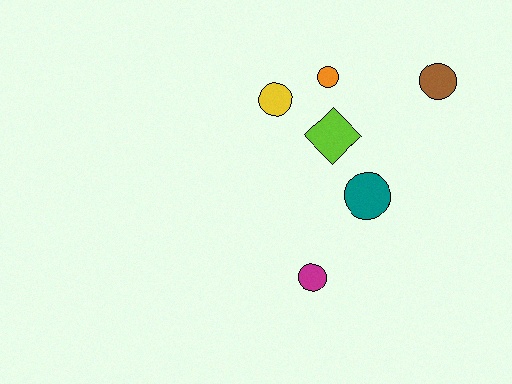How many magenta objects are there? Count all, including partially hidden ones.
There is 1 magenta object.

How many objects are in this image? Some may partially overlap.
There are 6 objects.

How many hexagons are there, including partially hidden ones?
There are no hexagons.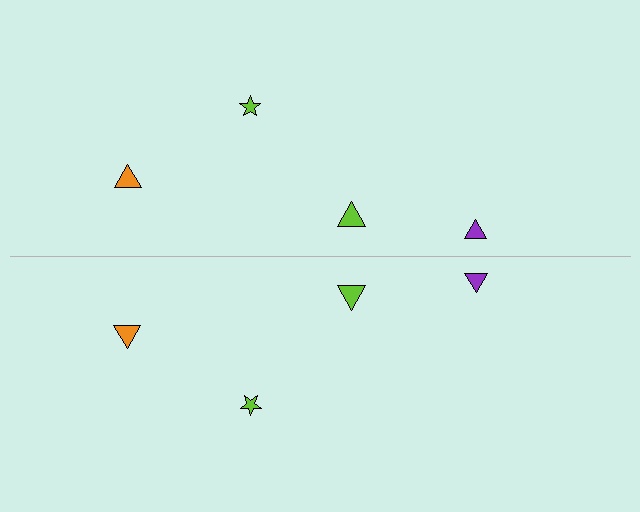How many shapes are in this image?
There are 8 shapes in this image.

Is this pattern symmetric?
Yes, this pattern has bilateral (reflection) symmetry.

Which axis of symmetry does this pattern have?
The pattern has a horizontal axis of symmetry running through the center of the image.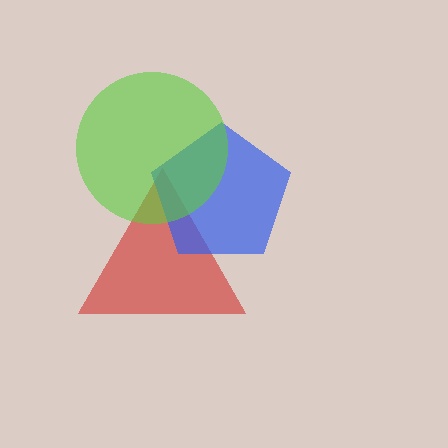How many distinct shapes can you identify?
There are 3 distinct shapes: a red triangle, a blue pentagon, a lime circle.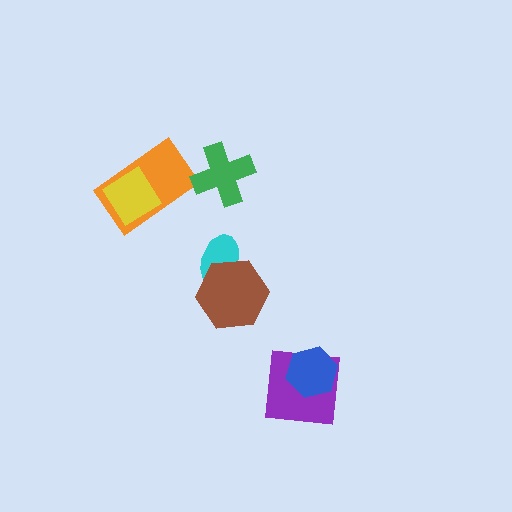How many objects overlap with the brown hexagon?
1 object overlaps with the brown hexagon.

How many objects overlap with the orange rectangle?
1 object overlaps with the orange rectangle.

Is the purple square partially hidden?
Yes, it is partially covered by another shape.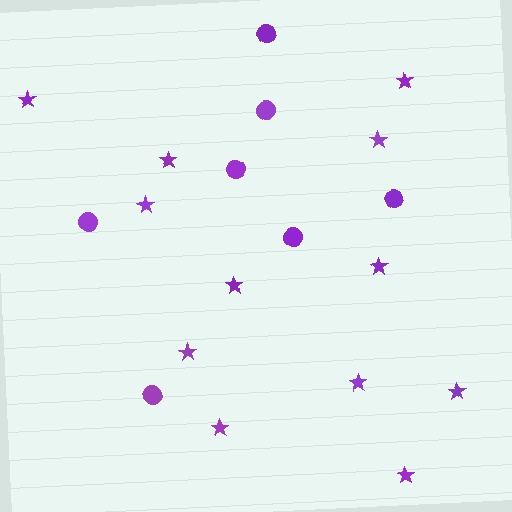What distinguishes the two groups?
There are 2 groups: one group of stars (12) and one group of circles (7).